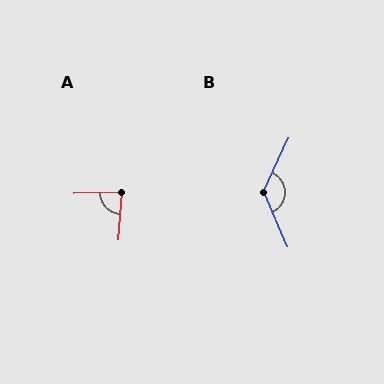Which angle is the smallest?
A, at approximately 84 degrees.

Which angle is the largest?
B, at approximately 132 degrees.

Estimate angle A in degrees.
Approximately 84 degrees.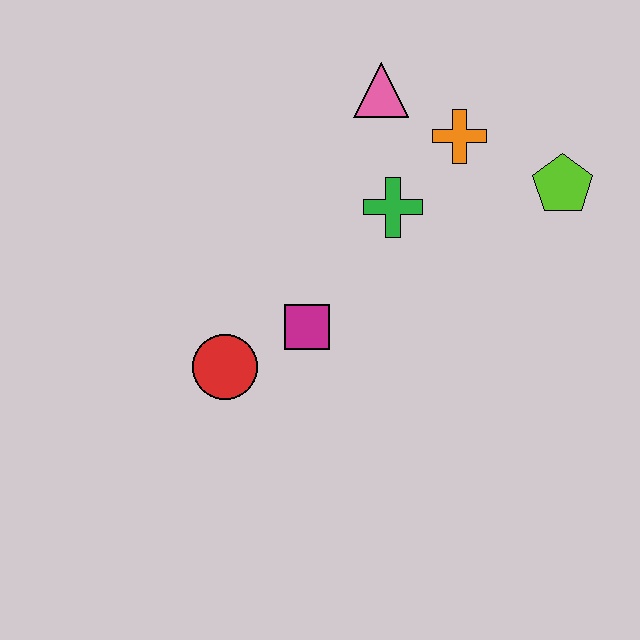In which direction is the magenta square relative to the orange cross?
The magenta square is below the orange cross.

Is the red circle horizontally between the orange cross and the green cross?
No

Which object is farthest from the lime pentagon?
The red circle is farthest from the lime pentagon.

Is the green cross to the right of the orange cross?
No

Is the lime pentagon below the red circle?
No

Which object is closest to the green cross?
The orange cross is closest to the green cross.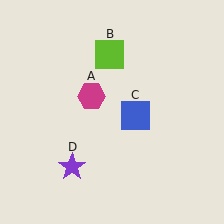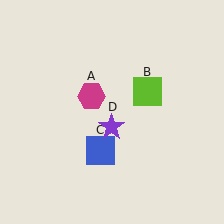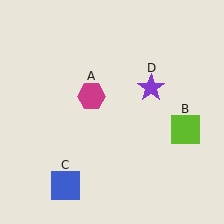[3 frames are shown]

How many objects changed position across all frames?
3 objects changed position: lime square (object B), blue square (object C), purple star (object D).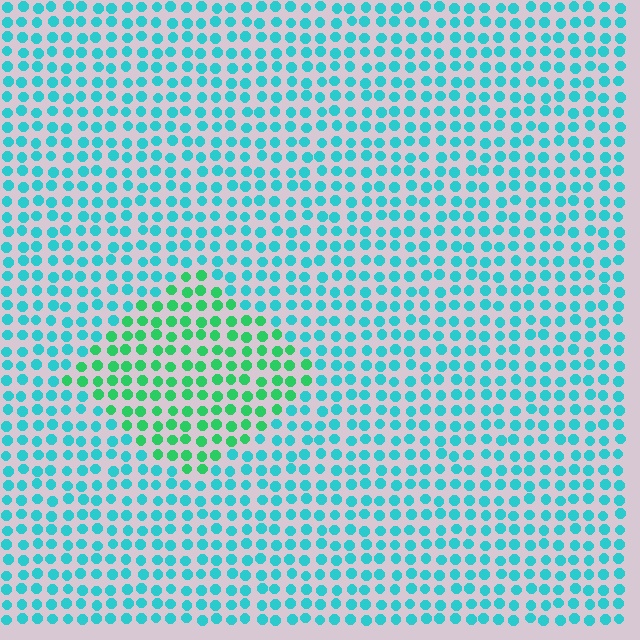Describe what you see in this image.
The image is filled with small cyan elements in a uniform arrangement. A diamond-shaped region is visible where the elements are tinted to a slightly different hue, forming a subtle color boundary.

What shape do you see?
I see a diamond.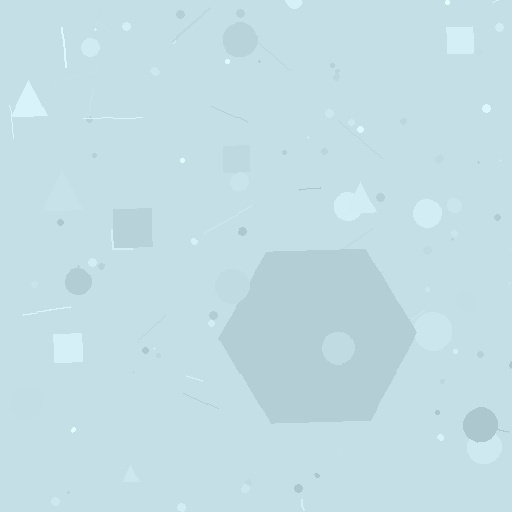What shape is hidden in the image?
A hexagon is hidden in the image.